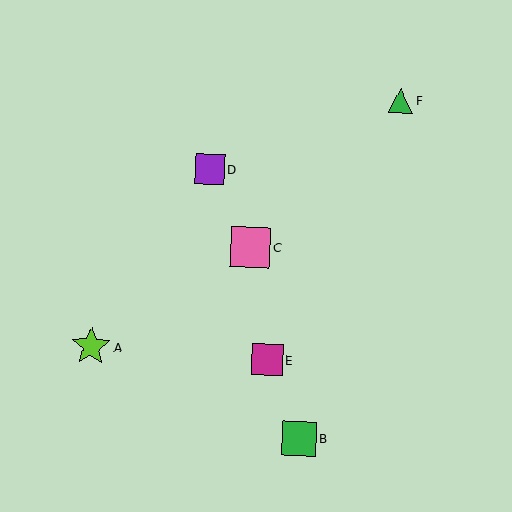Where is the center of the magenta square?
The center of the magenta square is at (267, 359).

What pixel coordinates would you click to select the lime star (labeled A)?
Click at (91, 346) to select the lime star A.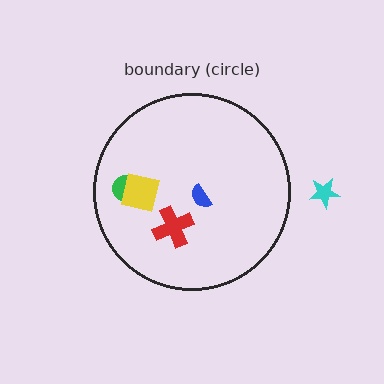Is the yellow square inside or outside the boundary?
Inside.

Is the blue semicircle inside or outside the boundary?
Inside.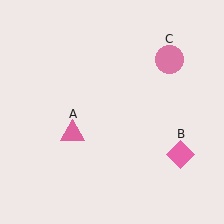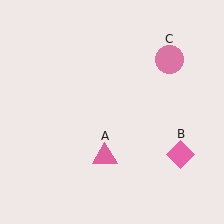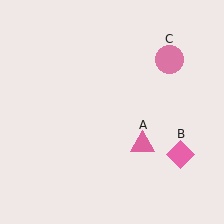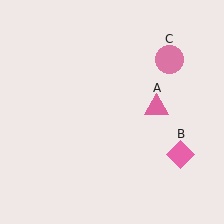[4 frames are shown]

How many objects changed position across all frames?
1 object changed position: pink triangle (object A).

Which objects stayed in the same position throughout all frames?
Pink diamond (object B) and pink circle (object C) remained stationary.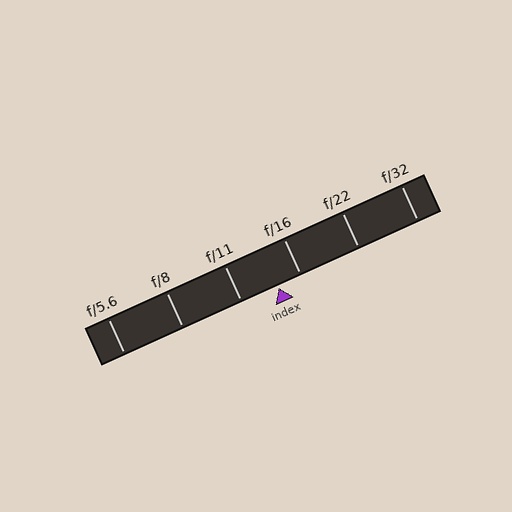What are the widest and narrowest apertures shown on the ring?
The widest aperture shown is f/5.6 and the narrowest is f/32.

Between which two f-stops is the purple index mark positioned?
The index mark is between f/11 and f/16.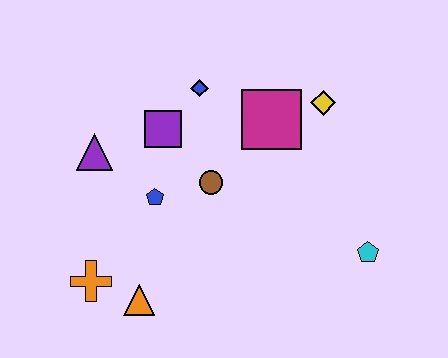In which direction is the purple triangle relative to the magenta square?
The purple triangle is to the left of the magenta square.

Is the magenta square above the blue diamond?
No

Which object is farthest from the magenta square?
The orange cross is farthest from the magenta square.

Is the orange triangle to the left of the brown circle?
Yes